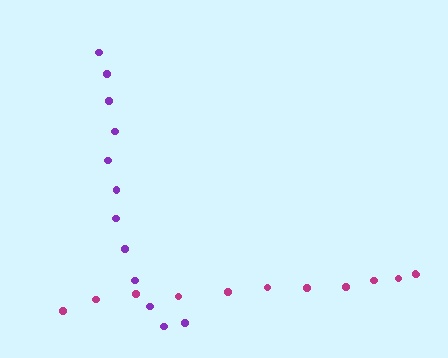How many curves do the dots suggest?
There are 2 distinct paths.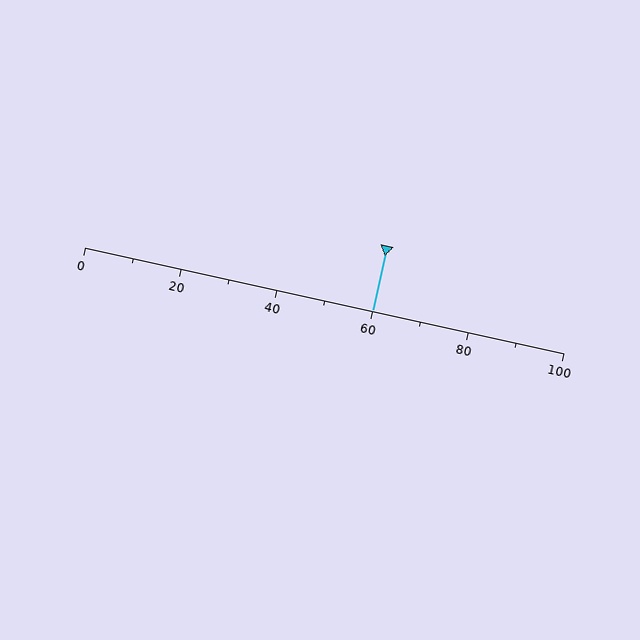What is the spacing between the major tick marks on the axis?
The major ticks are spaced 20 apart.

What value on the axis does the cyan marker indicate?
The marker indicates approximately 60.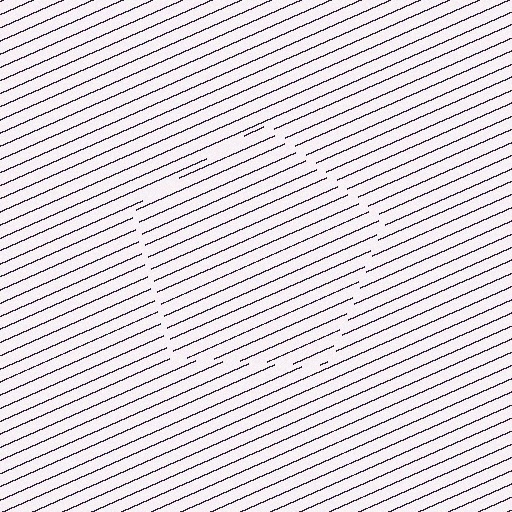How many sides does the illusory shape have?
5 sides — the line-ends trace a pentagon.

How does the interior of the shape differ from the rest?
The interior of the shape contains the same grating, shifted by half a period — the contour is defined by the phase discontinuity where line-ends from the inner and outer gratings abut.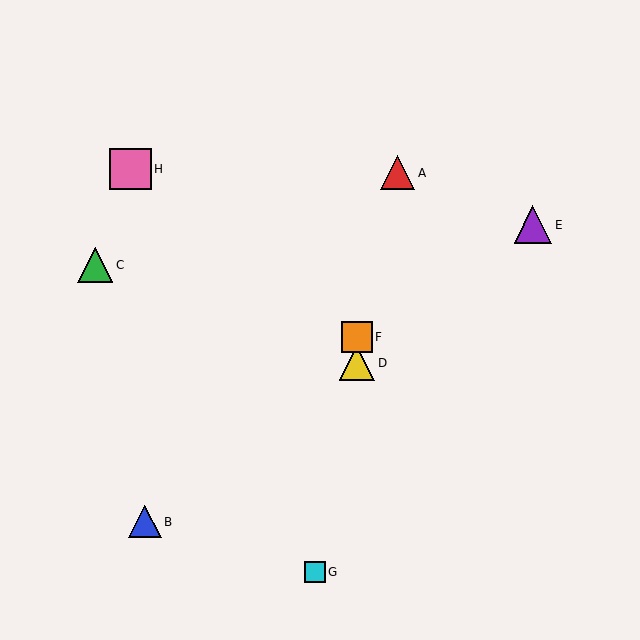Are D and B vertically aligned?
No, D is at x≈357 and B is at x≈145.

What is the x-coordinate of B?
Object B is at x≈145.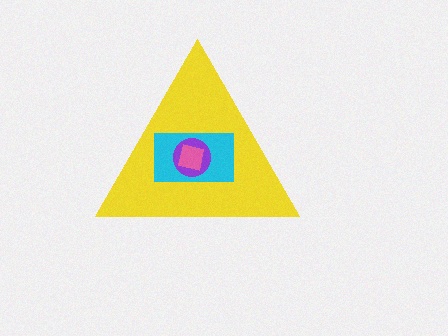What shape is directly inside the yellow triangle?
The cyan rectangle.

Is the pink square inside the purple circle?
Yes.